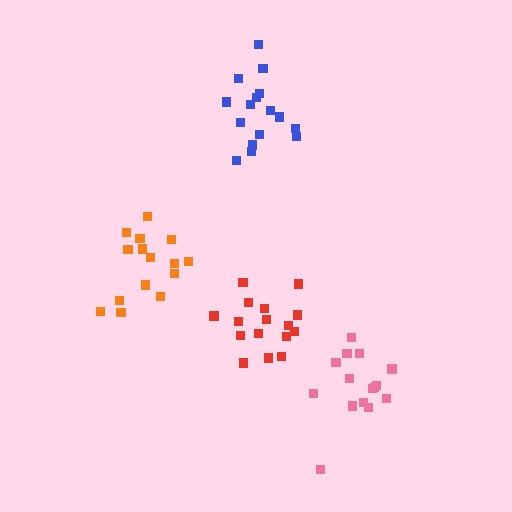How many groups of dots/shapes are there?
There are 4 groups.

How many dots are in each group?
Group 1: 16 dots, Group 2: 15 dots, Group 3: 16 dots, Group 4: 15 dots (62 total).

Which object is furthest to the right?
The pink cluster is rightmost.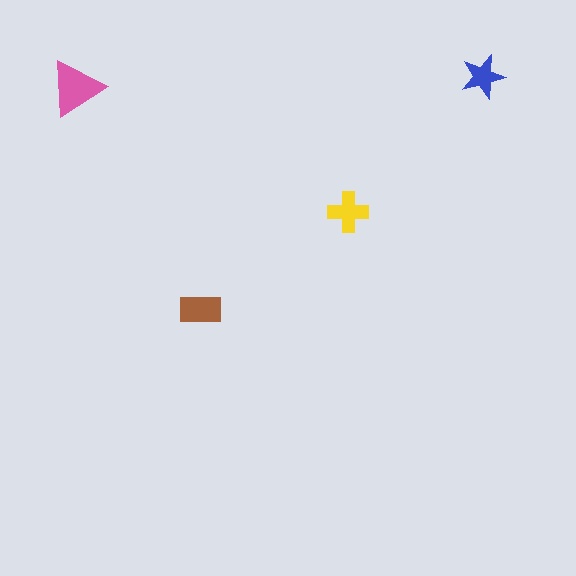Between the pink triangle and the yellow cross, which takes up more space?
The pink triangle.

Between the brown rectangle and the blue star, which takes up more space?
The brown rectangle.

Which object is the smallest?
The blue star.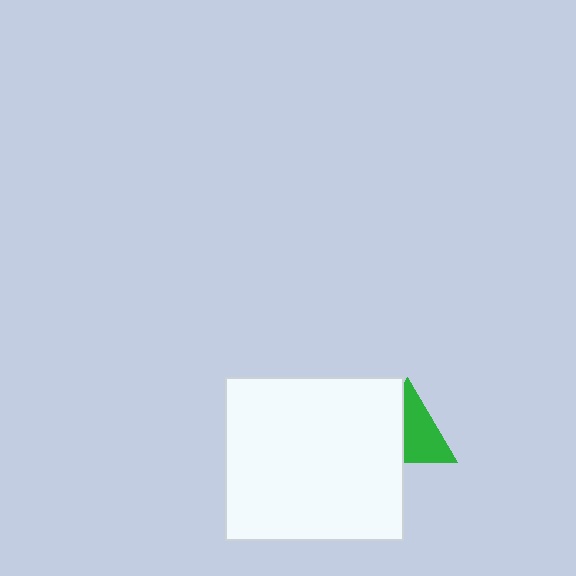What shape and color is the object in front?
The object in front is a white rectangle.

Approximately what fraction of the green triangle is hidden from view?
Roughly 42% of the green triangle is hidden behind the white rectangle.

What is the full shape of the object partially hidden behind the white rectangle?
The partially hidden object is a green triangle.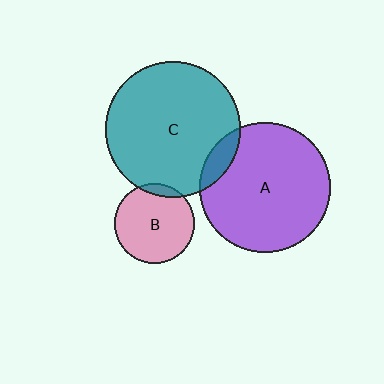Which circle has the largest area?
Circle C (teal).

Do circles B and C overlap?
Yes.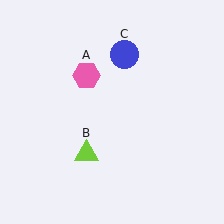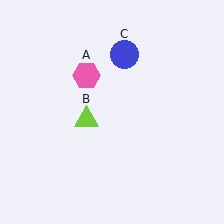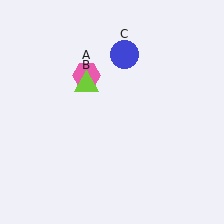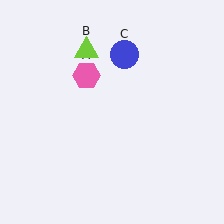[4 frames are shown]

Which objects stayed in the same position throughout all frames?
Pink hexagon (object A) and blue circle (object C) remained stationary.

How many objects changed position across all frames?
1 object changed position: lime triangle (object B).